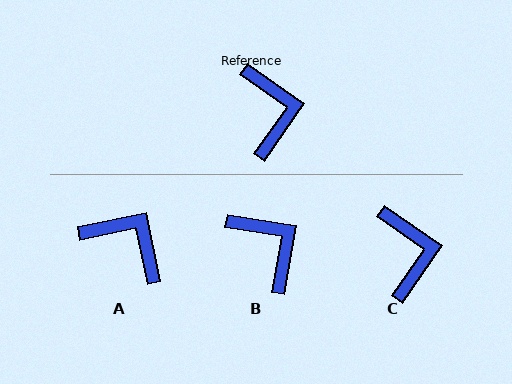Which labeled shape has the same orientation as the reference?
C.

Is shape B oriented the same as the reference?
No, it is off by about 26 degrees.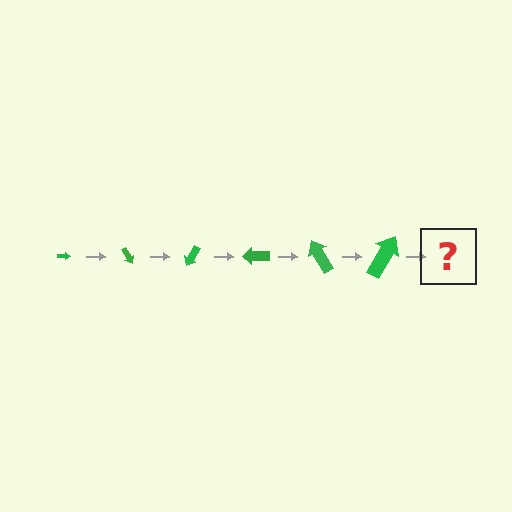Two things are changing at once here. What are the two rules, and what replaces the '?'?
The two rules are that the arrow grows larger each step and it rotates 60 degrees each step. The '?' should be an arrow, larger than the previous one and rotated 360 degrees from the start.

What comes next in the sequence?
The next element should be an arrow, larger than the previous one and rotated 360 degrees from the start.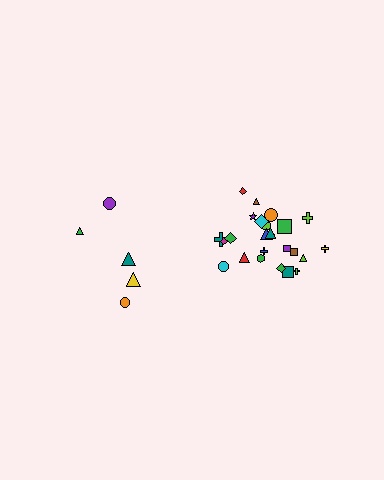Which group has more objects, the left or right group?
The right group.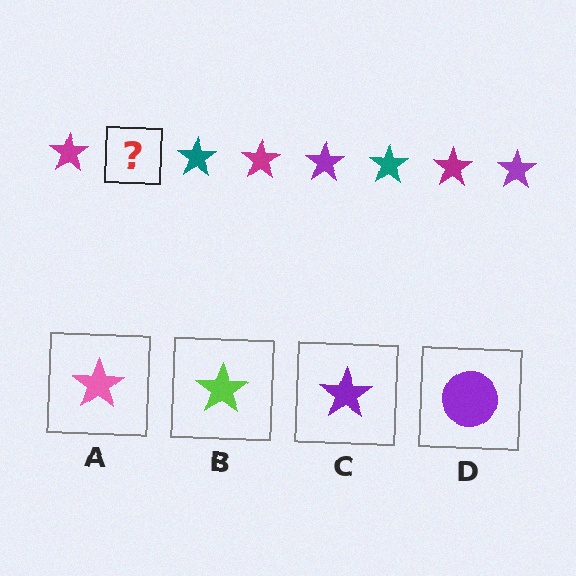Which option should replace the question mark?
Option C.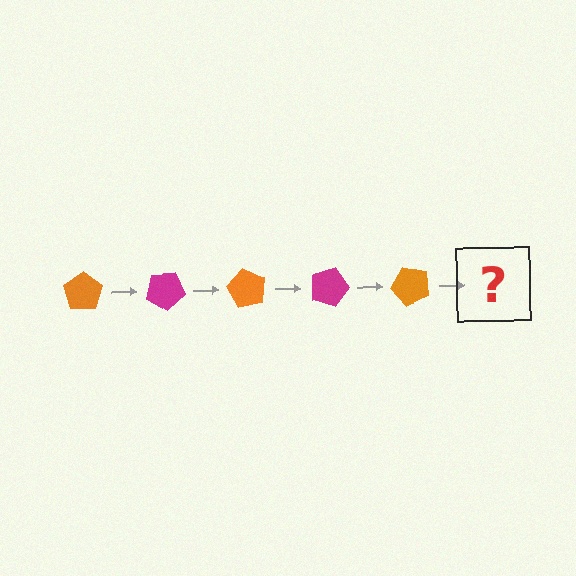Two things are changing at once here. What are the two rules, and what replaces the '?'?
The two rules are that it rotates 30 degrees each step and the color cycles through orange and magenta. The '?' should be a magenta pentagon, rotated 150 degrees from the start.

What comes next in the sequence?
The next element should be a magenta pentagon, rotated 150 degrees from the start.